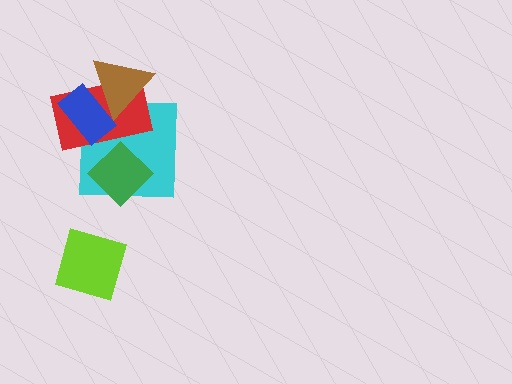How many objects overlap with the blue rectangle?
3 objects overlap with the blue rectangle.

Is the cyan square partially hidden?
Yes, it is partially covered by another shape.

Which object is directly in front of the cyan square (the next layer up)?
The green diamond is directly in front of the cyan square.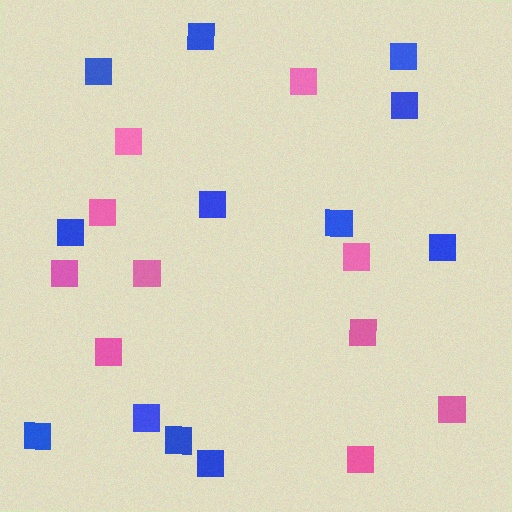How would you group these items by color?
There are 2 groups: one group of blue squares (12) and one group of pink squares (10).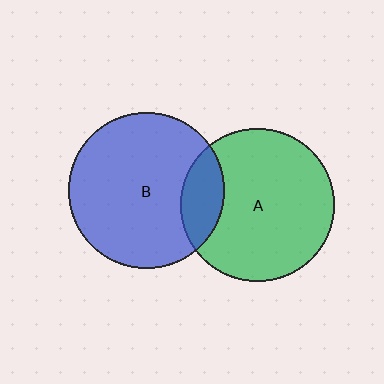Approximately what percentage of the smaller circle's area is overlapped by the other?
Approximately 15%.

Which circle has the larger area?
Circle B (blue).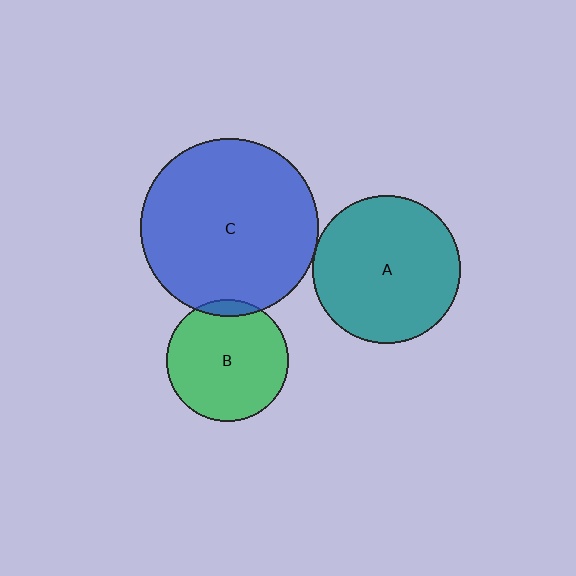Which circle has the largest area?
Circle C (blue).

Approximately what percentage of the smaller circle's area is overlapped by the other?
Approximately 5%.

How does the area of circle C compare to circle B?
Approximately 2.1 times.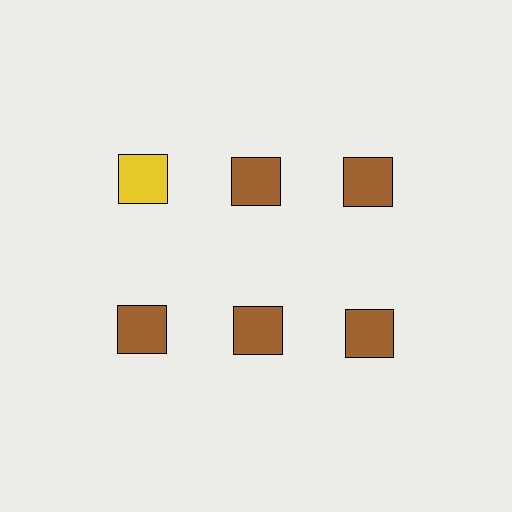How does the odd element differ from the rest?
It has a different color: yellow instead of brown.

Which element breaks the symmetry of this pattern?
The yellow square in the top row, leftmost column breaks the symmetry. All other shapes are brown squares.